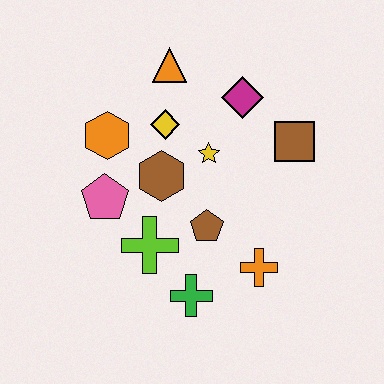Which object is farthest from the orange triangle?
The green cross is farthest from the orange triangle.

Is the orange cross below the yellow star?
Yes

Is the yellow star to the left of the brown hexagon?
No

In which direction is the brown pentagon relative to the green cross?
The brown pentagon is above the green cross.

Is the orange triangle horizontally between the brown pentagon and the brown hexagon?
Yes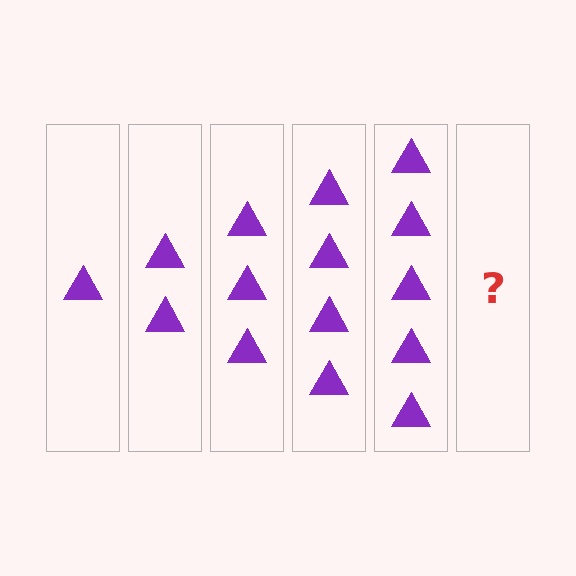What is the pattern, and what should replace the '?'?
The pattern is that each step adds one more triangle. The '?' should be 6 triangles.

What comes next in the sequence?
The next element should be 6 triangles.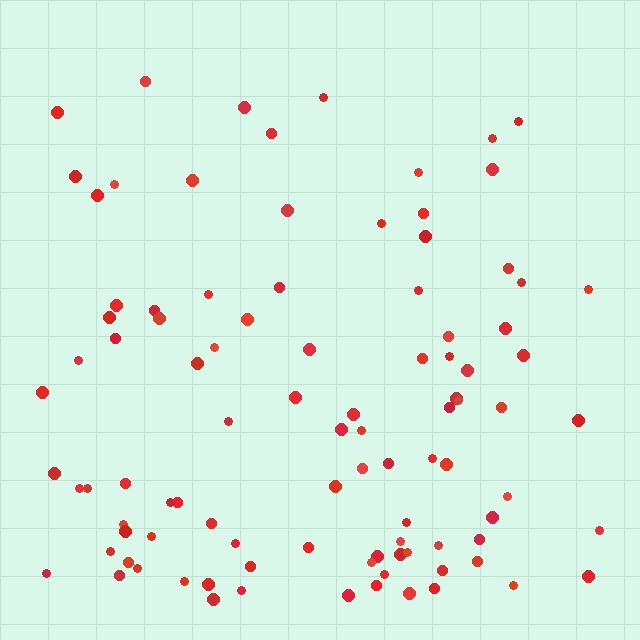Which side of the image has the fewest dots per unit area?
The top.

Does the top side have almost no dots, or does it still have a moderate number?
Still a moderate number, just noticeably fewer than the bottom.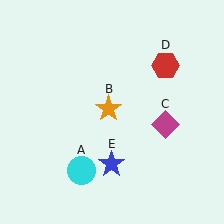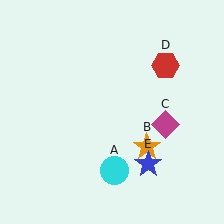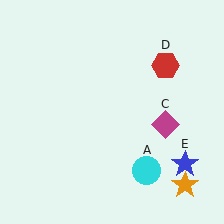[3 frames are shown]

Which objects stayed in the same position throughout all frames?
Magenta diamond (object C) and red hexagon (object D) remained stationary.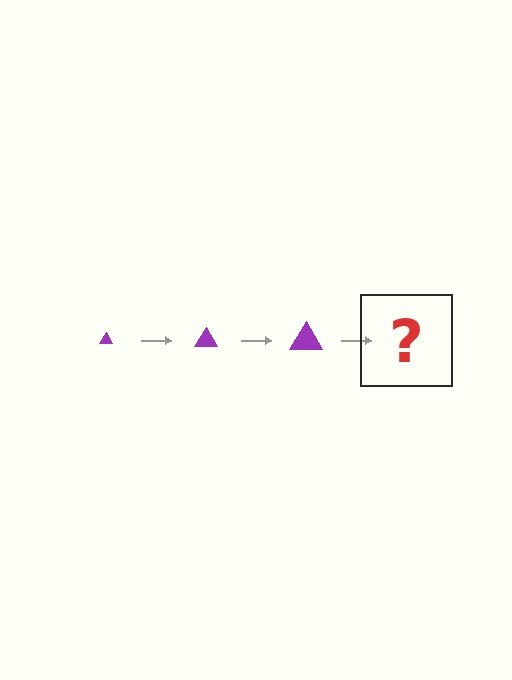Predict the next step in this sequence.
The next step is a purple triangle, larger than the previous one.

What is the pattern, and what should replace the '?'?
The pattern is that the triangle gets progressively larger each step. The '?' should be a purple triangle, larger than the previous one.